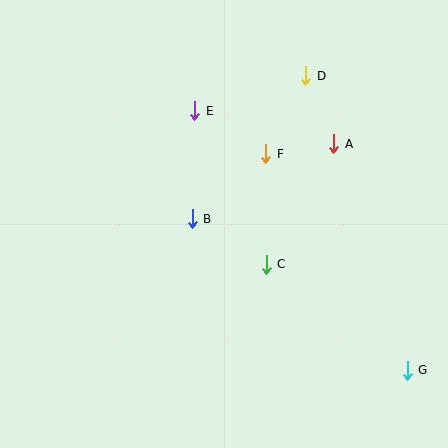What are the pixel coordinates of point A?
Point A is at (334, 144).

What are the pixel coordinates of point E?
Point E is at (195, 111).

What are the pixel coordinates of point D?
Point D is at (306, 76).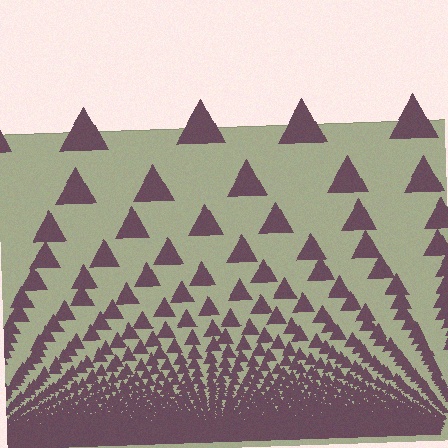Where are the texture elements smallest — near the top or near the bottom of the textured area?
Near the bottom.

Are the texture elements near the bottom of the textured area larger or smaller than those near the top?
Smaller. The gradient is inverted — elements near the bottom are smaller and denser.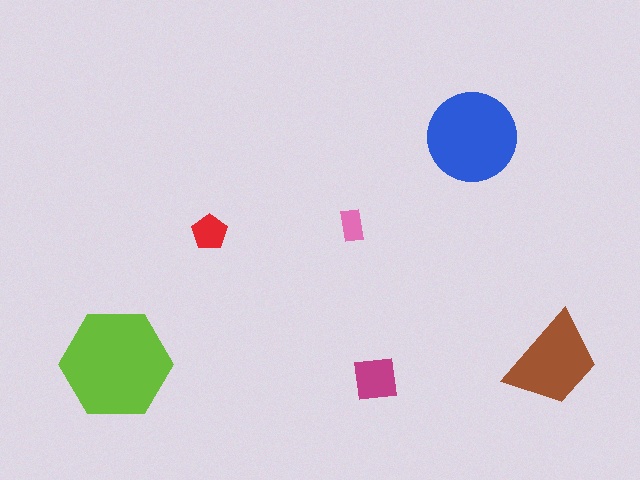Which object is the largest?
The lime hexagon.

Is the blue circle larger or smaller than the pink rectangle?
Larger.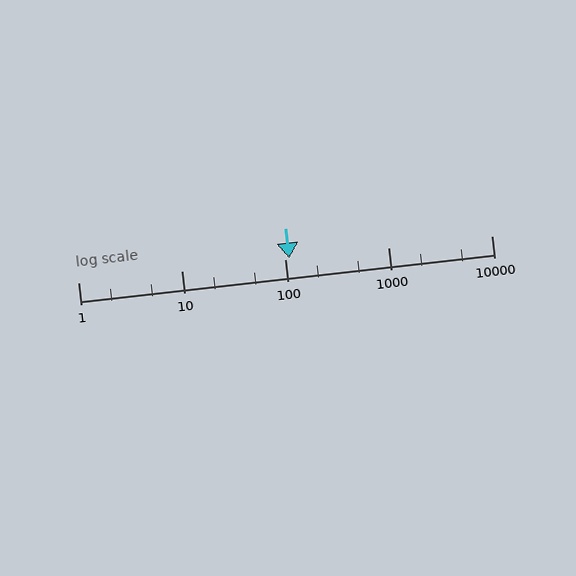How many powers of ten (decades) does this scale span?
The scale spans 4 decades, from 1 to 10000.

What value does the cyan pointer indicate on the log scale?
The pointer indicates approximately 110.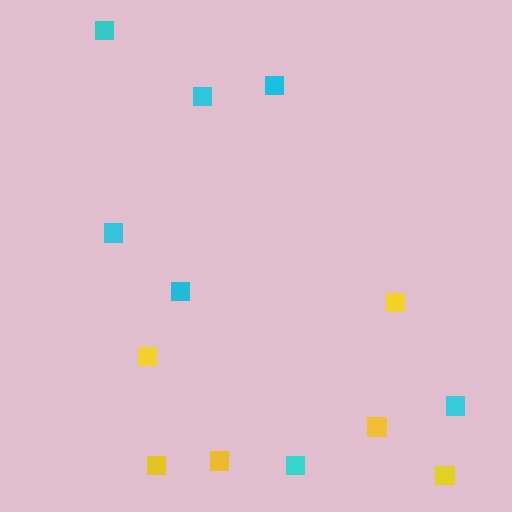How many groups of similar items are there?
There are 2 groups: one group of yellow squares (6) and one group of cyan squares (7).